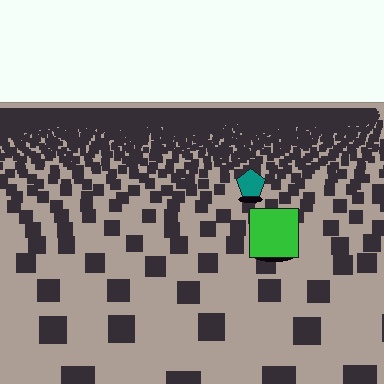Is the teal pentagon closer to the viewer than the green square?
No. The green square is closer — you can tell from the texture gradient: the ground texture is coarser near it.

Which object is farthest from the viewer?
The teal pentagon is farthest from the viewer. It appears smaller and the ground texture around it is denser.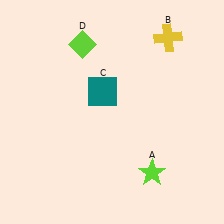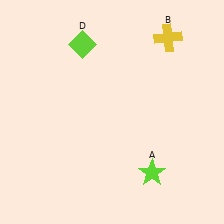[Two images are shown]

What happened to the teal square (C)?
The teal square (C) was removed in Image 2. It was in the top-left area of Image 1.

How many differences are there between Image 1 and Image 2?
There is 1 difference between the two images.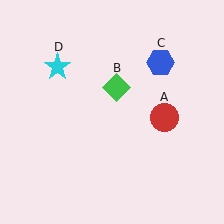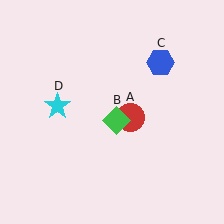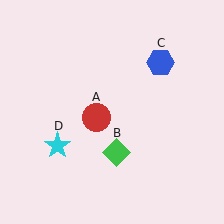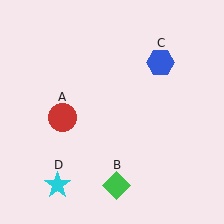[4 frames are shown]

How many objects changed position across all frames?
3 objects changed position: red circle (object A), green diamond (object B), cyan star (object D).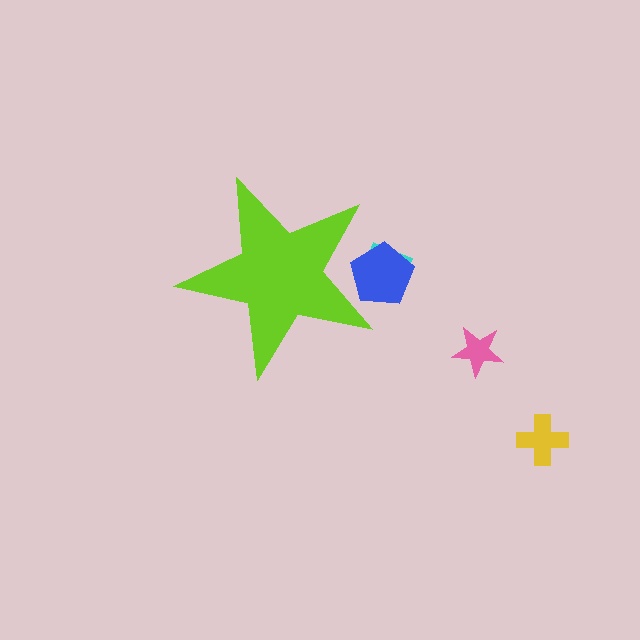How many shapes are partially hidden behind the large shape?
2 shapes are partially hidden.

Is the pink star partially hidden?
No, the pink star is fully visible.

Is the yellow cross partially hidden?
No, the yellow cross is fully visible.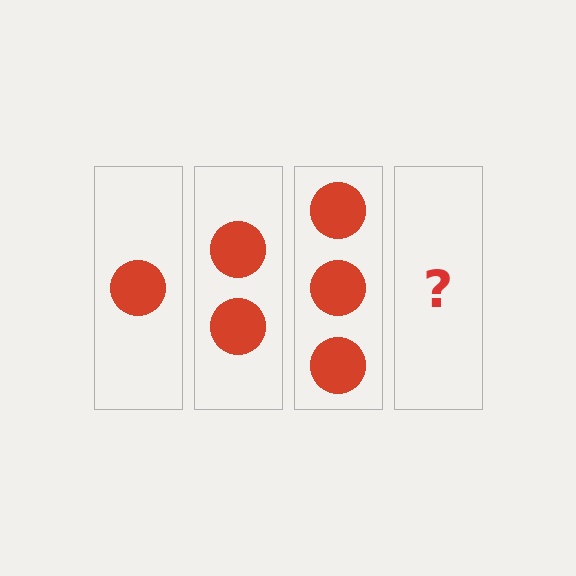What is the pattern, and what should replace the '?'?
The pattern is that each step adds one more circle. The '?' should be 4 circles.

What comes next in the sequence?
The next element should be 4 circles.